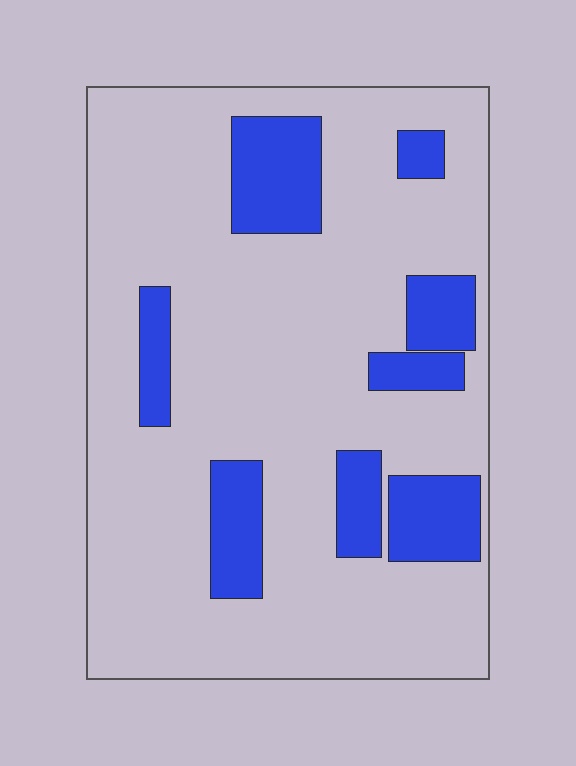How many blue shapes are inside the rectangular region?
8.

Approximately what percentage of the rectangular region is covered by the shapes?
Approximately 20%.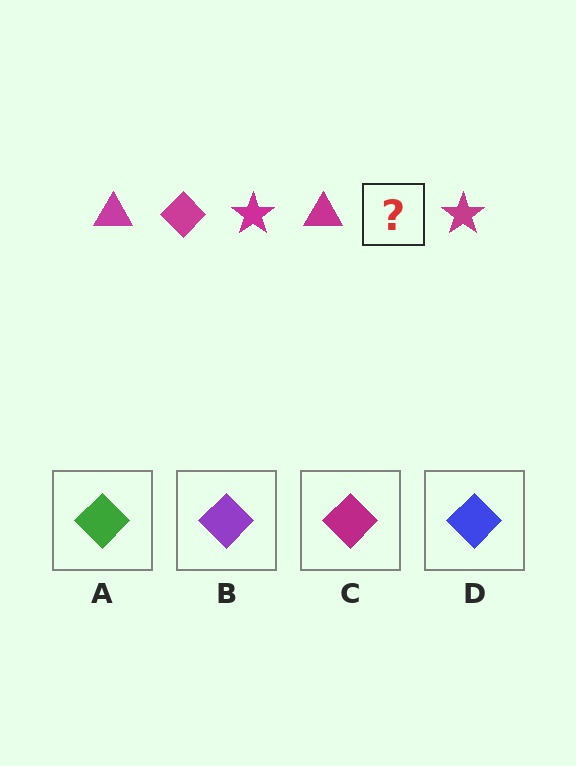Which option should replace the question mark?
Option C.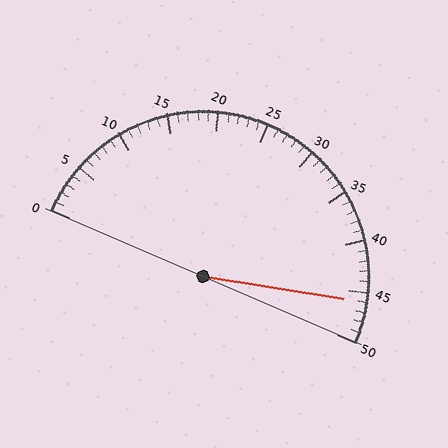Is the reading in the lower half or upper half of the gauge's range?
The reading is in the upper half of the range (0 to 50).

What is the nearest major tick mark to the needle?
The nearest major tick mark is 45.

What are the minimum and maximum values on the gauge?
The gauge ranges from 0 to 50.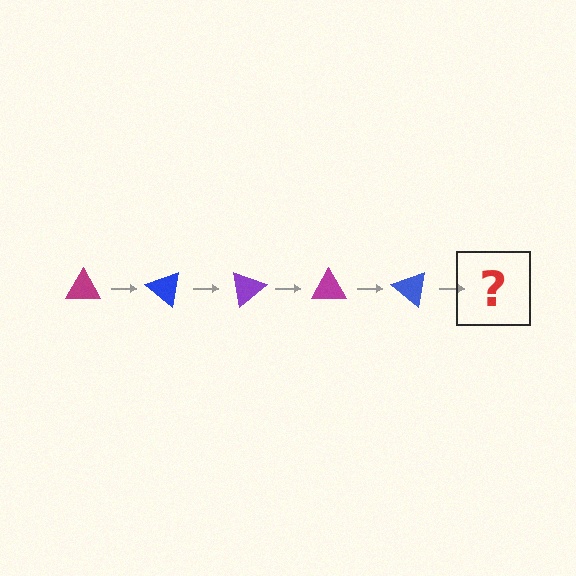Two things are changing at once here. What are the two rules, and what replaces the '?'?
The two rules are that it rotates 40 degrees each step and the color cycles through magenta, blue, and purple. The '?' should be a purple triangle, rotated 200 degrees from the start.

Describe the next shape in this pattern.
It should be a purple triangle, rotated 200 degrees from the start.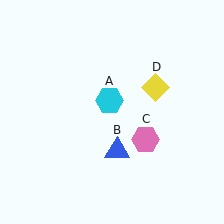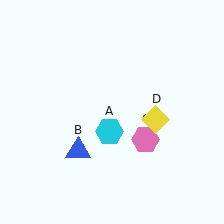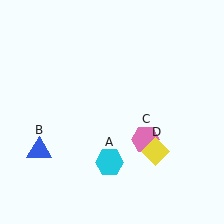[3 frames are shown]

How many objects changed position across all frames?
3 objects changed position: cyan hexagon (object A), blue triangle (object B), yellow diamond (object D).